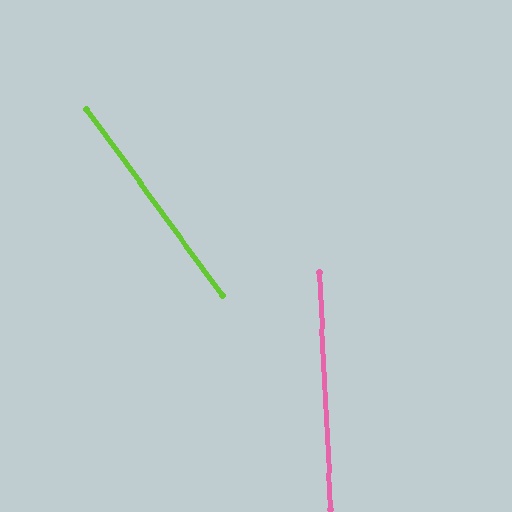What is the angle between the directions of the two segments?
Approximately 33 degrees.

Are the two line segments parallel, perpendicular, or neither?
Neither parallel nor perpendicular — they differ by about 33°.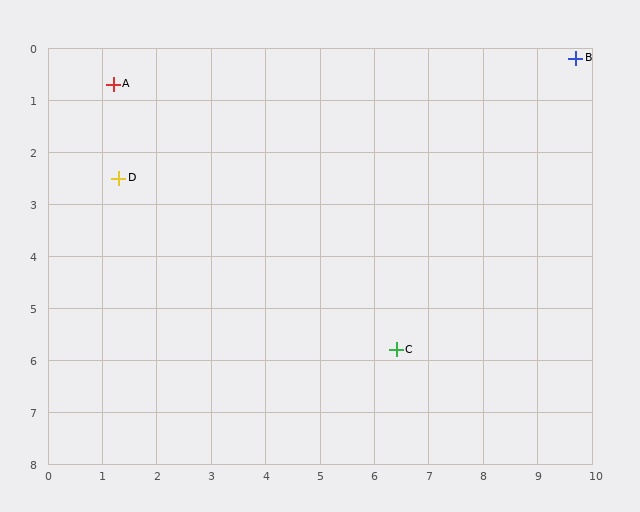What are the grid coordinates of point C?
Point C is at approximately (6.4, 5.8).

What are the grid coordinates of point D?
Point D is at approximately (1.3, 2.5).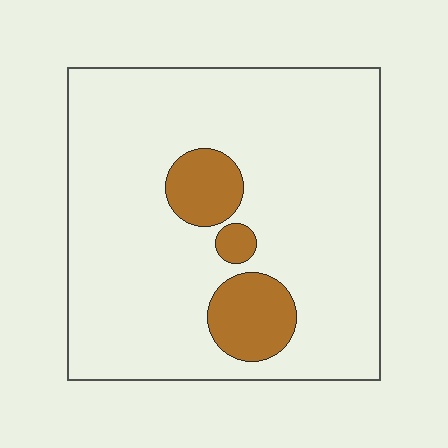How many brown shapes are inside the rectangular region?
3.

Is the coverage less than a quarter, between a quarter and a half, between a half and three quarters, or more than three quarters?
Less than a quarter.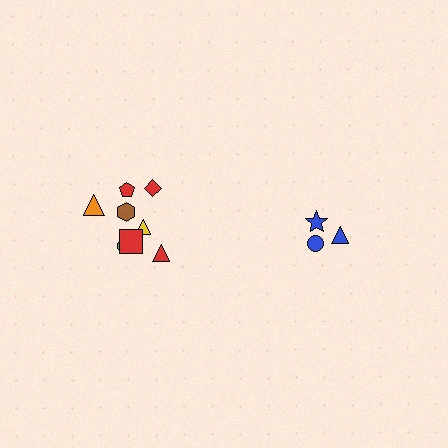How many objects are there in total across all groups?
There are 11 objects.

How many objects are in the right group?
There are 3 objects.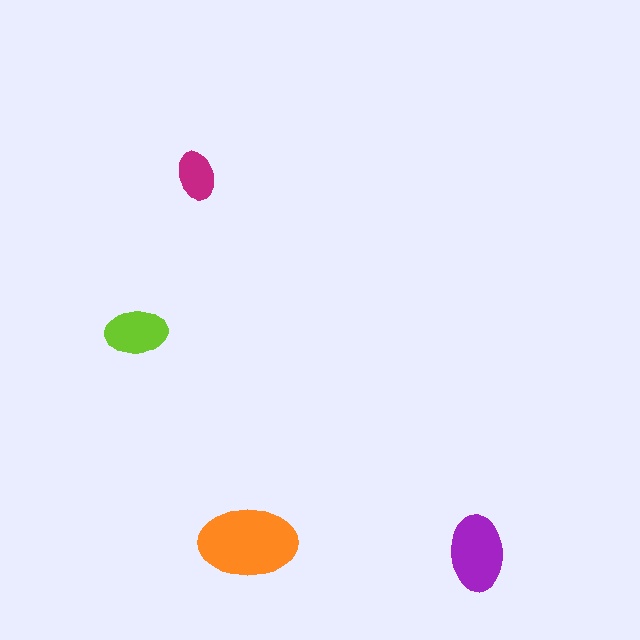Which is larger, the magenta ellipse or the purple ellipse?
The purple one.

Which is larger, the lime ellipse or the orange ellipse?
The orange one.